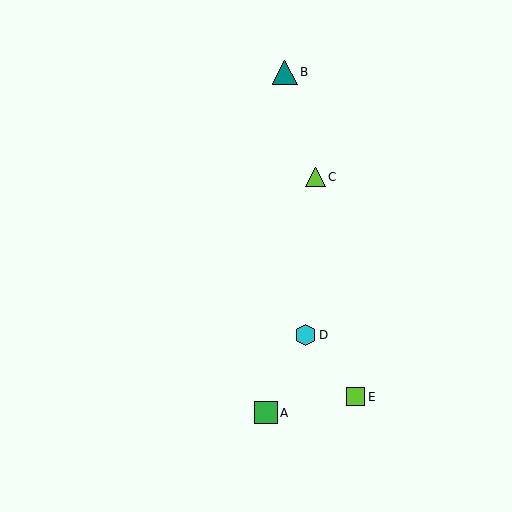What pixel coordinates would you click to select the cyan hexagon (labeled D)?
Click at (305, 335) to select the cyan hexagon D.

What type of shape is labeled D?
Shape D is a cyan hexagon.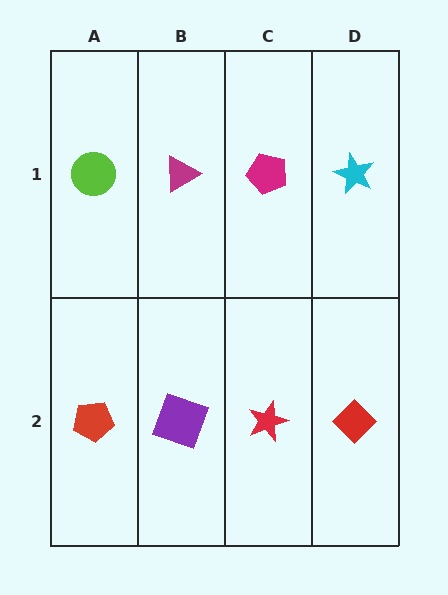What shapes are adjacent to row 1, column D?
A red diamond (row 2, column D), a magenta pentagon (row 1, column C).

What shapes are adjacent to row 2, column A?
A lime circle (row 1, column A), a purple square (row 2, column B).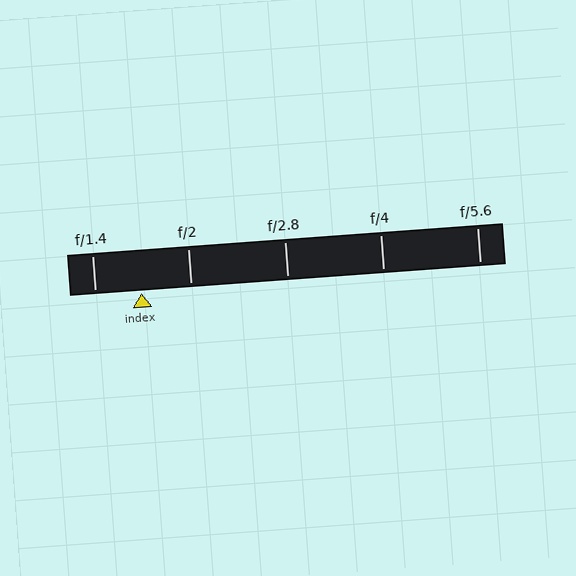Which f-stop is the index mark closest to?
The index mark is closest to f/1.4.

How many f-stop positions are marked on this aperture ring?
There are 5 f-stop positions marked.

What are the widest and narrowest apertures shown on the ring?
The widest aperture shown is f/1.4 and the narrowest is f/5.6.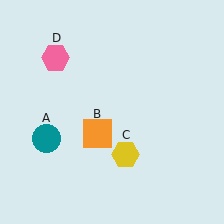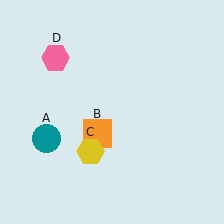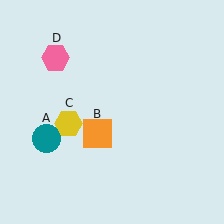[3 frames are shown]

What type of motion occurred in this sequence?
The yellow hexagon (object C) rotated clockwise around the center of the scene.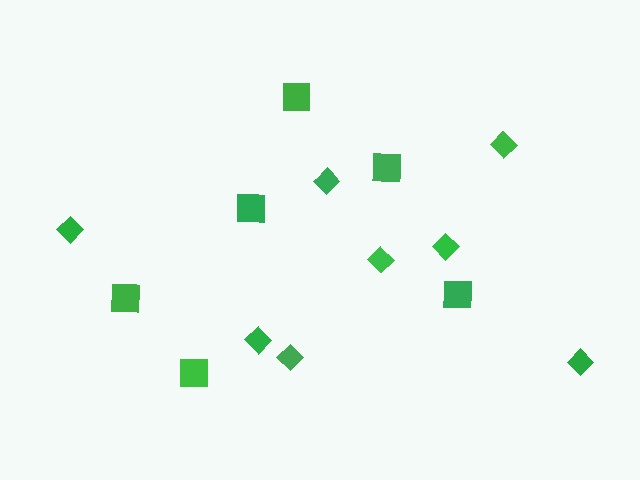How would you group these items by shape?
There are 2 groups: one group of diamonds (8) and one group of squares (6).